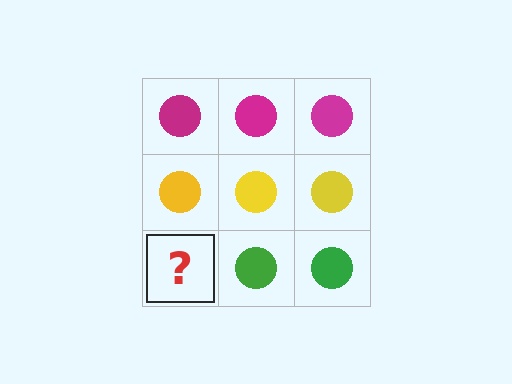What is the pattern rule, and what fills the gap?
The rule is that each row has a consistent color. The gap should be filled with a green circle.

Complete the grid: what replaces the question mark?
The question mark should be replaced with a green circle.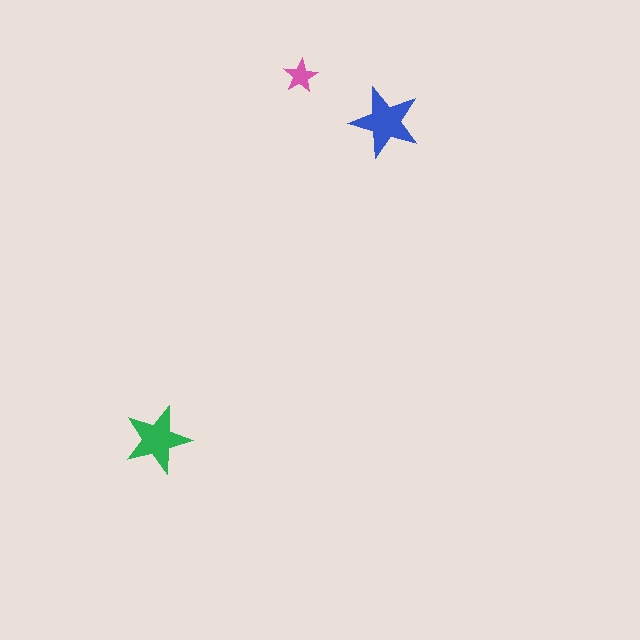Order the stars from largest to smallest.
the blue one, the green one, the pink one.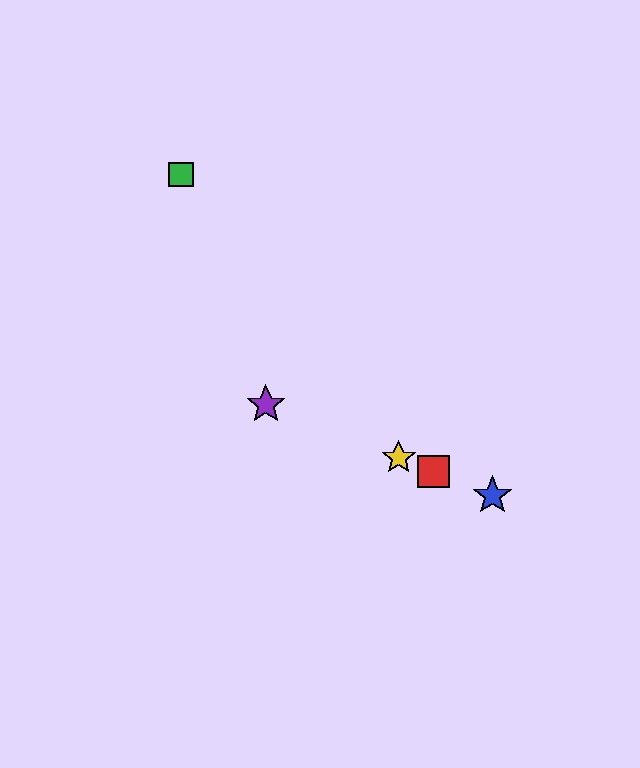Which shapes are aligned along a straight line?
The red square, the blue star, the yellow star, the purple star are aligned along a straight line.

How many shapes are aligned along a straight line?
4 shapes (the red square, the blue star, the yellow star, the purple star) are aligned along a straight line.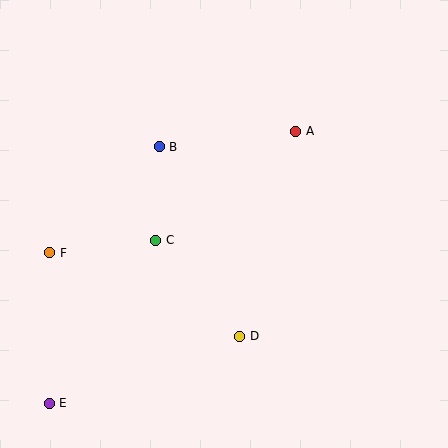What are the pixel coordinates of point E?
Point E is at (49, 403).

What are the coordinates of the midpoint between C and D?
The midpoint between C and D is at (198, 288).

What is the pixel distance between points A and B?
The distance between A and B is 137 pixels.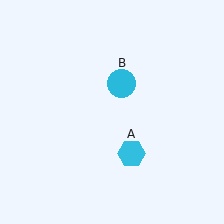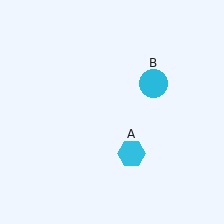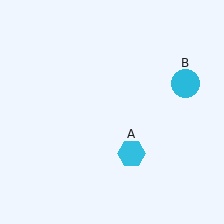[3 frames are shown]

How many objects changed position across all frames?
1 object changed position: cyan circle (object B).